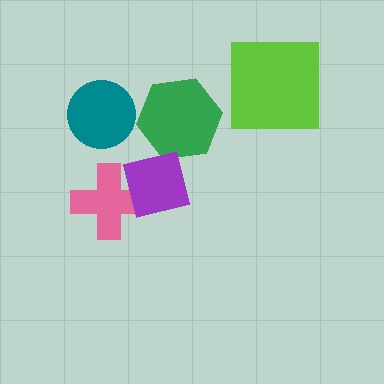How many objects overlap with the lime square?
0 objects overlap with the lime square.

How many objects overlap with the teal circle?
0 objects overlap with the teal circle.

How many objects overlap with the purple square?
1 object overlaps with the purple square.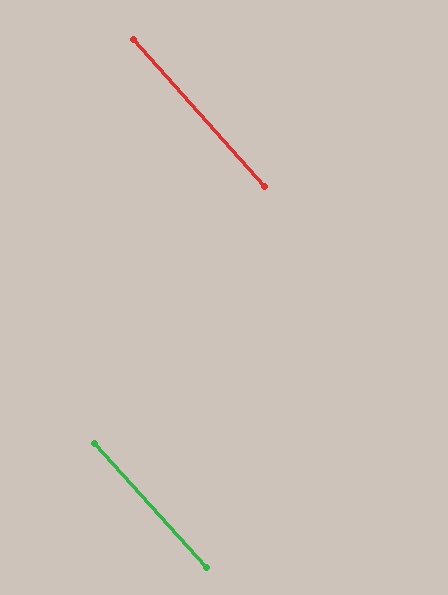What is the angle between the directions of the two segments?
Approximately 1 degree.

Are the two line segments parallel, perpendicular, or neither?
Parallel — their directions differ by only 0.7°.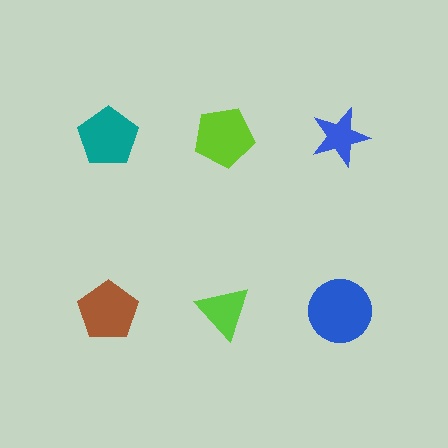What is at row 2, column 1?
A brown pentagon.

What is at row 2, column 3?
A blue circle.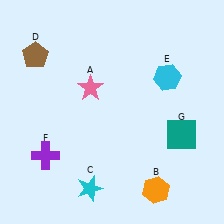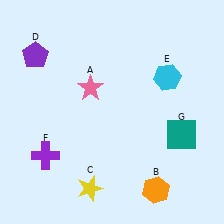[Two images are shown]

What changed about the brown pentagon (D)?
In Image 1, D is brown. In Image 2, it changed to purple.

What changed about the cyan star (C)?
In Image 1, C is cyan. In Image 2, it changed to yellow.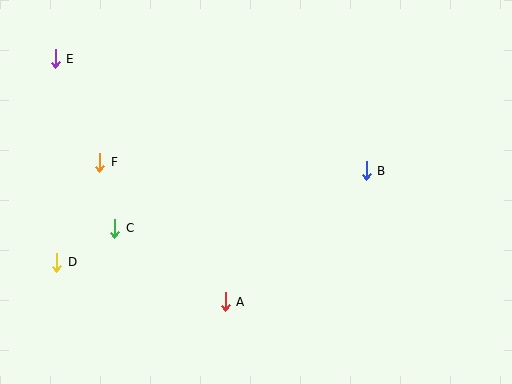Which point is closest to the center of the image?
Point B at (366, 171) is closest to the center.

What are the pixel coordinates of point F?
Point F is at (100, 162).